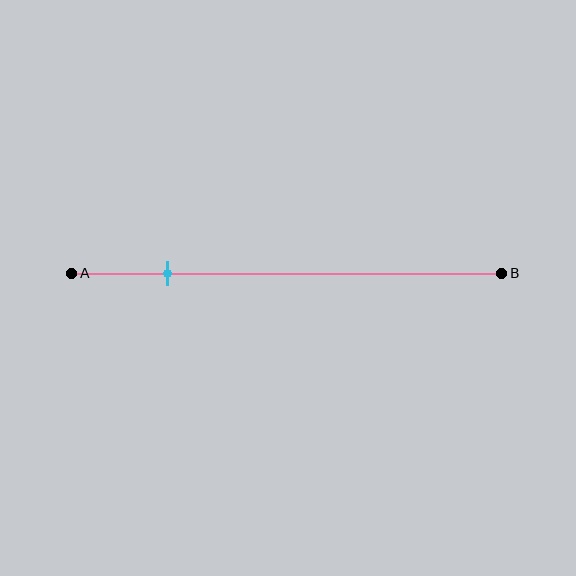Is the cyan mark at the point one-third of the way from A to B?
No, the mark is at about 20% from A, not at the 33% one-third point.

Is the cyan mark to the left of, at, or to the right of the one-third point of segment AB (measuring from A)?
The cyan mark is to the left of the one-third point of segment AB.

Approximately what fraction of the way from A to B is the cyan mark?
The cyan mark is approximately 20% of the way from A to B.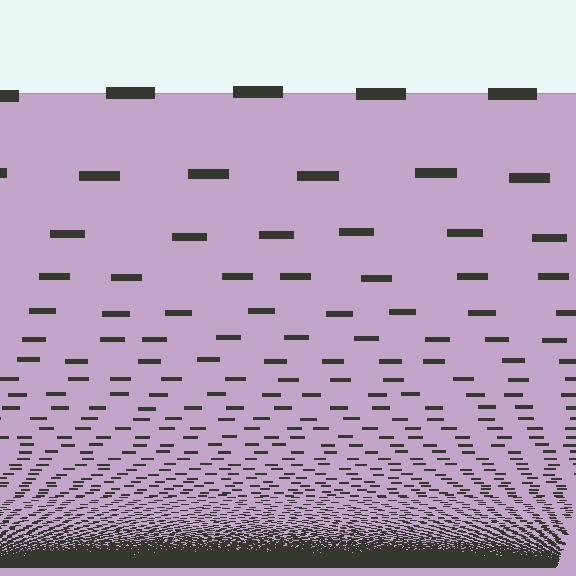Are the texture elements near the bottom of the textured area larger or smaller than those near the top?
Smaller. The gradient is inverted — elements near the bottom are smaller and denser.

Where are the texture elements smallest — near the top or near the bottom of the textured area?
Near the bottom.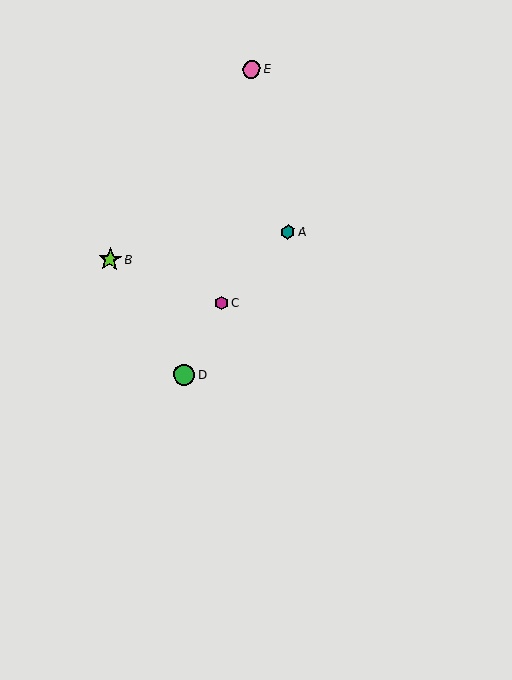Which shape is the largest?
The lime star (labeled B) is the largest.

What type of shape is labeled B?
Shape B is a lime star.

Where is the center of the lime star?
The center of the lime star is at (110, 260).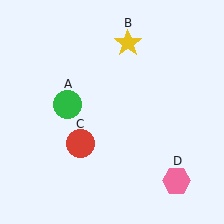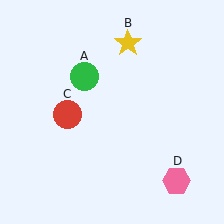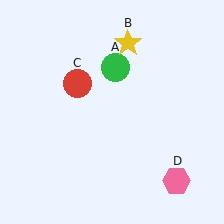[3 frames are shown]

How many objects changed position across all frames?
2 objects changed position: green circle (object A), red circle (object C).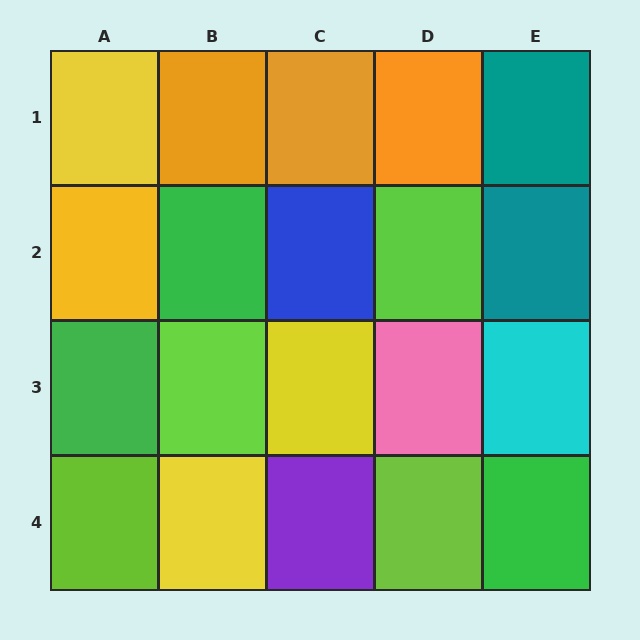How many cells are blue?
1 cell is blue.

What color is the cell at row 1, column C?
Orange.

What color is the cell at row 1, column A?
Yellow.